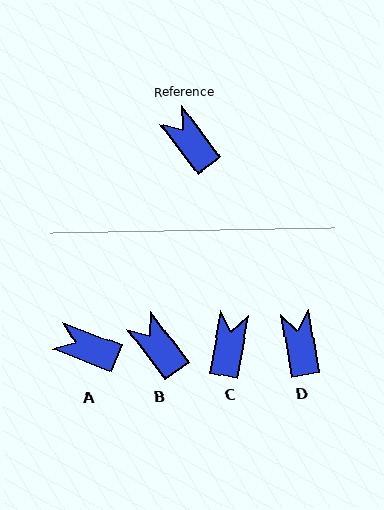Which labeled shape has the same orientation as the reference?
B.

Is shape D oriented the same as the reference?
No, it is off by about 27 degrees.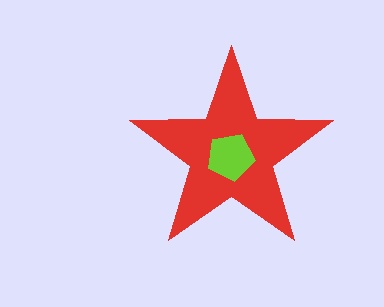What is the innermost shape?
The lime pentagon.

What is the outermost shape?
The red star.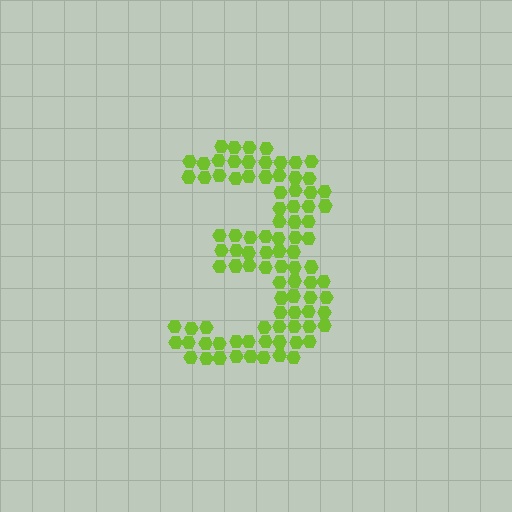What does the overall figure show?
The overall figure shows the digit 3.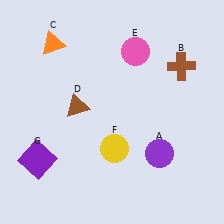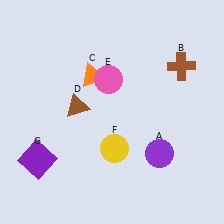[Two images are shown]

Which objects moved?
The objects that moved are: the orange triangle (C), the pink circle (E).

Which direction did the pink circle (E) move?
The pink circle (E) moved down.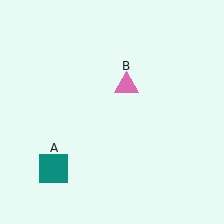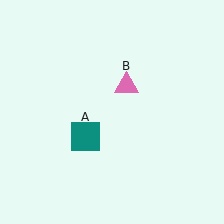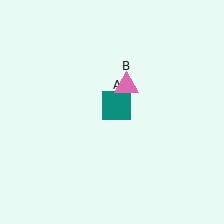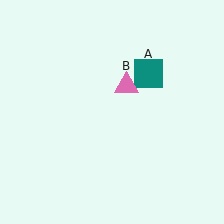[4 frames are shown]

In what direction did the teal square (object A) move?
The teal square (object A) moved up and to the right.